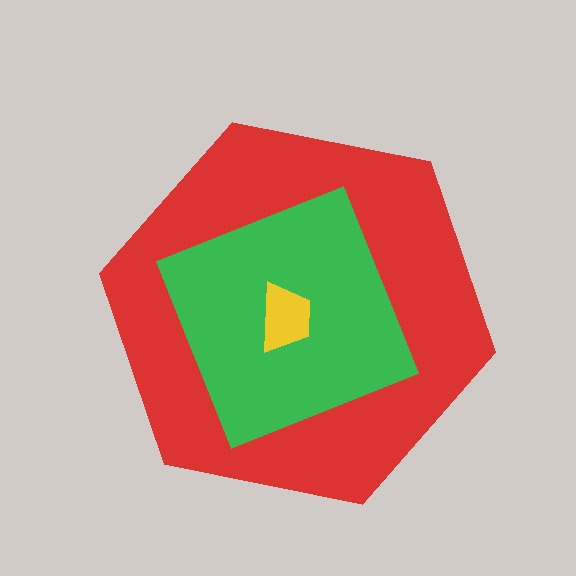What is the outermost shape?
The red hexagon.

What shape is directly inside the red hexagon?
The green diamond.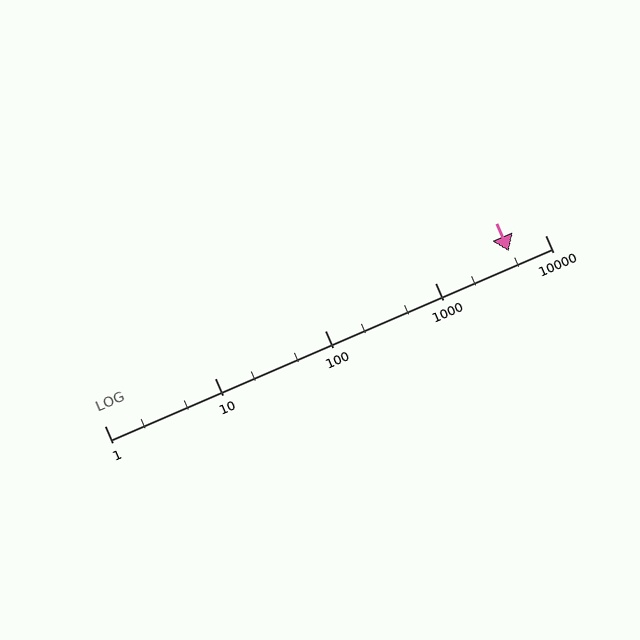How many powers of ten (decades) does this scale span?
The scale spans 4 decades, from 1 to 10000.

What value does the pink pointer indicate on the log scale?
The pointer indicates approximately 4700.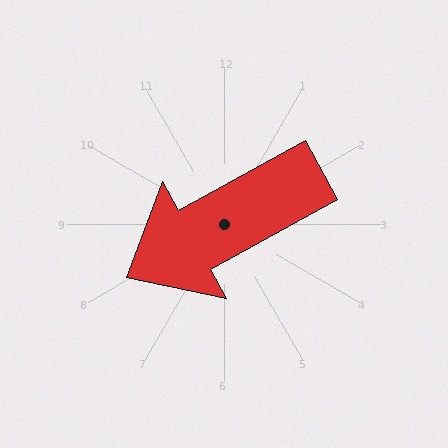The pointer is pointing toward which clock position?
Roughly 8 o'clock.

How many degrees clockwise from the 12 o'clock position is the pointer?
Approximately 241 degrees.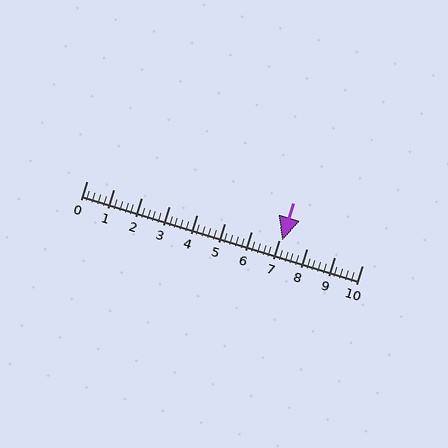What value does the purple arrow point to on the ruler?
The purple arrow points to approximately 7.1.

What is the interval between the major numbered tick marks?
The major tick marks are spaced 1 units apart.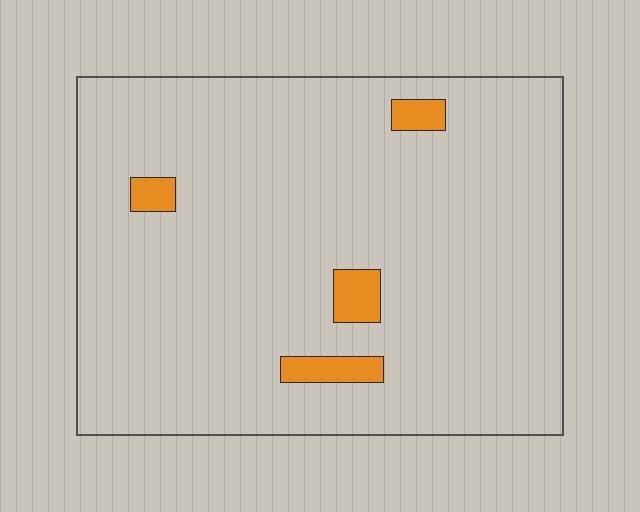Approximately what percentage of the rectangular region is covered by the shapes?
Approximately 5%.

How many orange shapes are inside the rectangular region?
4.